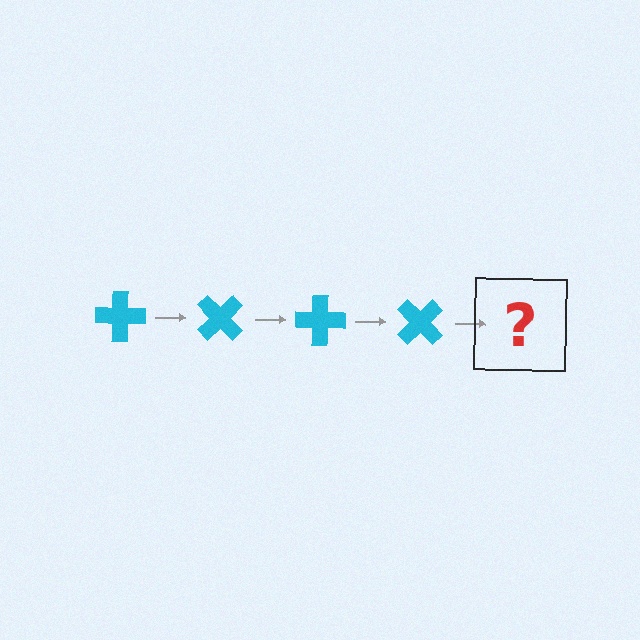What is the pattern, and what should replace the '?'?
The pattern is that the cross rotates 45 degrees each step. The '?' should be a cyan cross rotated 180 degrees.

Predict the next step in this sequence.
The next step is a cyan cross rotated 180 degrees.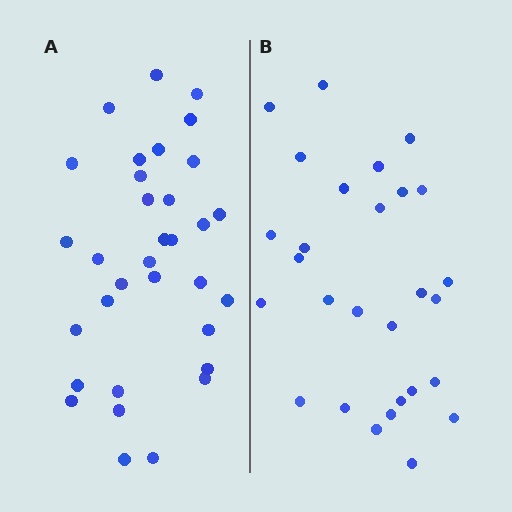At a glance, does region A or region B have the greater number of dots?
Region A (the left region) has more dots.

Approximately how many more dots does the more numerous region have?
Region A has about 5 more dots than region B.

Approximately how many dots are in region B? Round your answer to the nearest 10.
About 30 dots. (The exact count is 28, which rounds to 30.)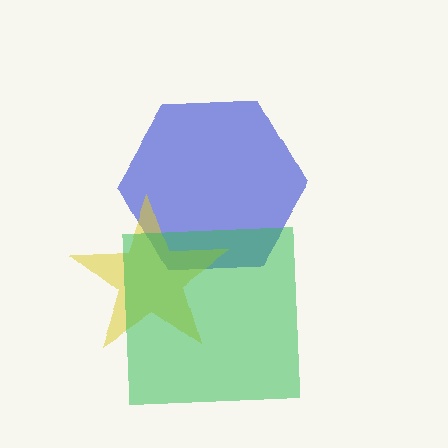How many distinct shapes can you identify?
There are 3 distinct shapes: a blue hexagon, a yellow star, a green square.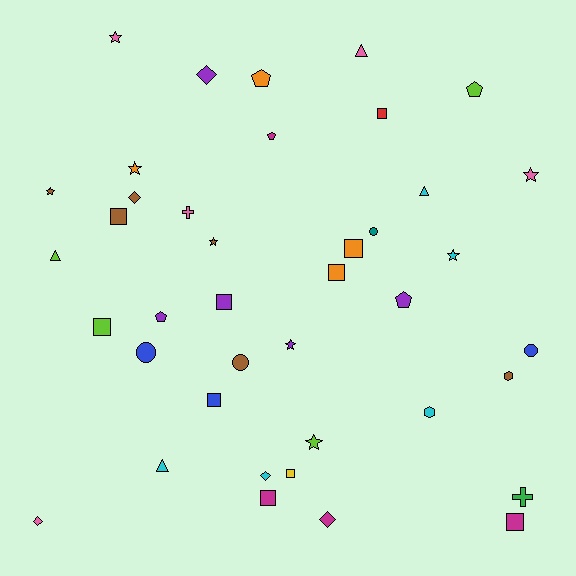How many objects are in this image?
There are 40 objects.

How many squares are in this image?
There are 10 squares.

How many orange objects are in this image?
There are 4 orange objects.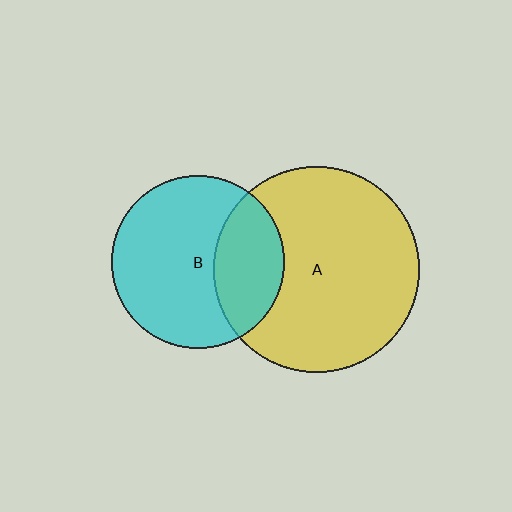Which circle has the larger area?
Circle A (yellow).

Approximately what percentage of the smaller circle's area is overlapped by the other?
Approximately 30%.